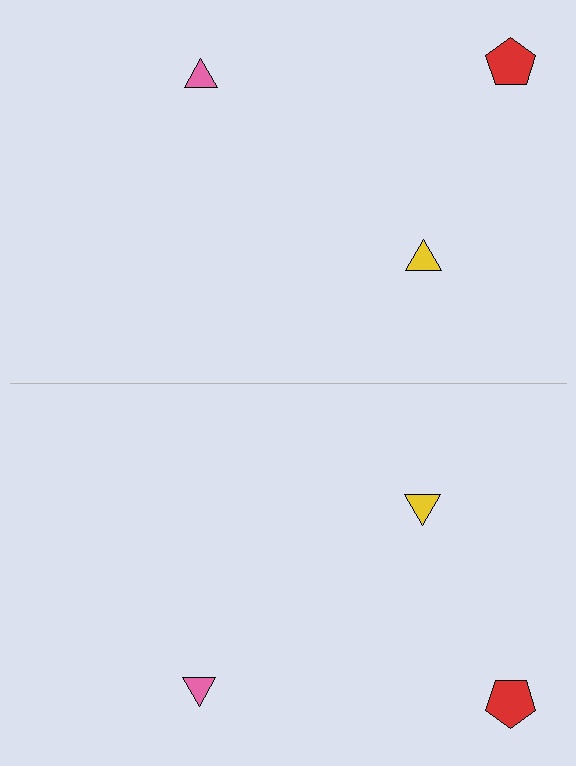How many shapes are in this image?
There are 6 shapes in this image.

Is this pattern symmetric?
Yes, this pattern has bilateral (reflection) symmetry.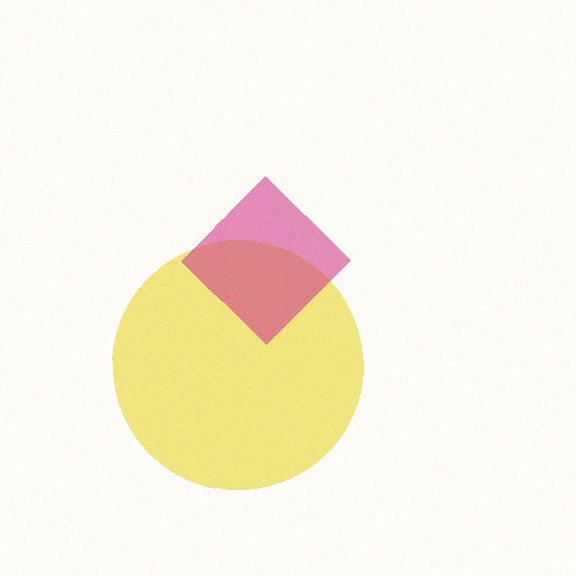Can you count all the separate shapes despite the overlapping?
Yes, there are 2 separate shapes.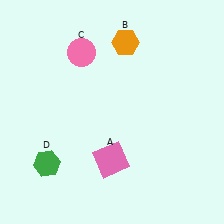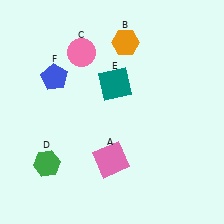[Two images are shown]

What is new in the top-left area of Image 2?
A blue pentagon (F) was added in the top-left area of Image 2.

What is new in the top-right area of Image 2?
A teal square (E) was added in the top-right area of Image 2.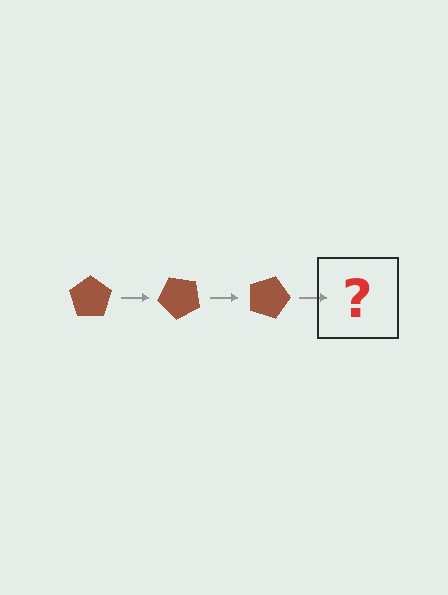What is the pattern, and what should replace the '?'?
The pattern is that the pentagon rotates 45 degrees each step. The '?' should be a brown pentagon rotated 135 degrees.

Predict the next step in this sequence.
The next step is a brown pentagon rotated 135 degrees.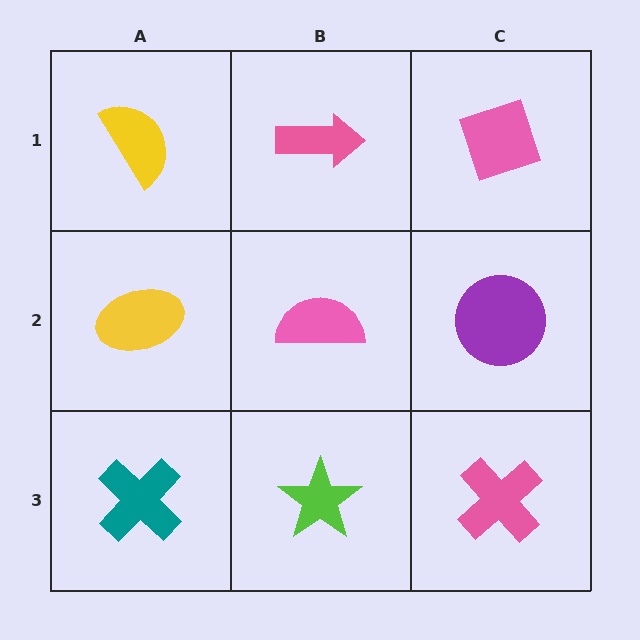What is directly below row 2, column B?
A lime star.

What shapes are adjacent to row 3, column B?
A pink semicircle (row 2, column B), a teal cross (row 3, column A), a pink cross (row 3, column C).